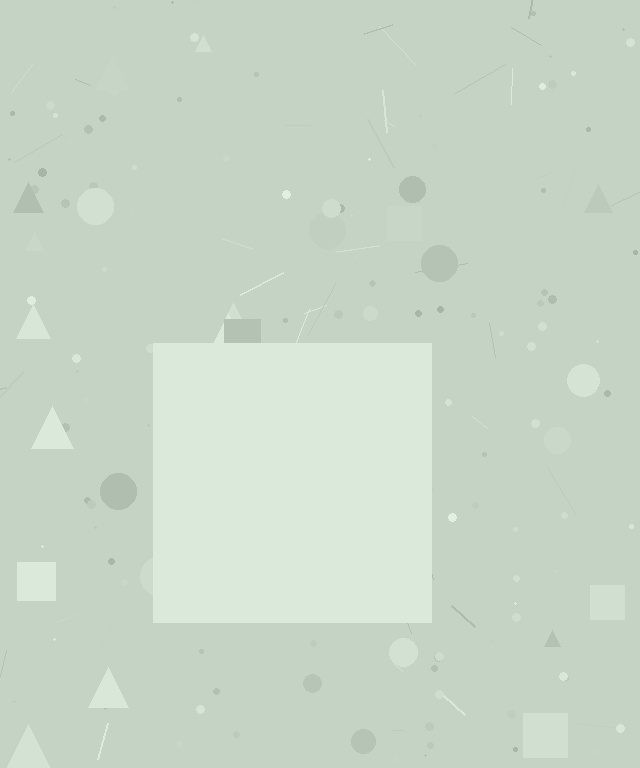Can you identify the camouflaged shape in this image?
The camouflaged shape is a square.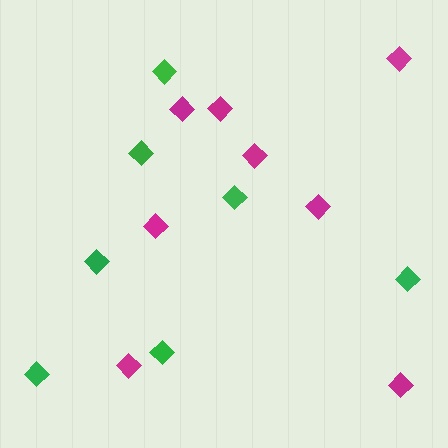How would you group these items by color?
There are 2 groups: one group of green diamonds (7) and one group of magenta diamonds (8).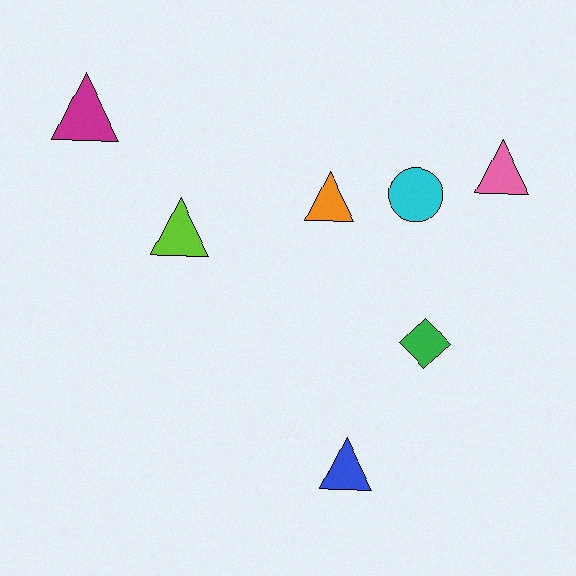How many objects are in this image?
There are 7 objects.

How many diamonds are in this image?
There is 1 diamond.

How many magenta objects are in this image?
There is 1 magenta object.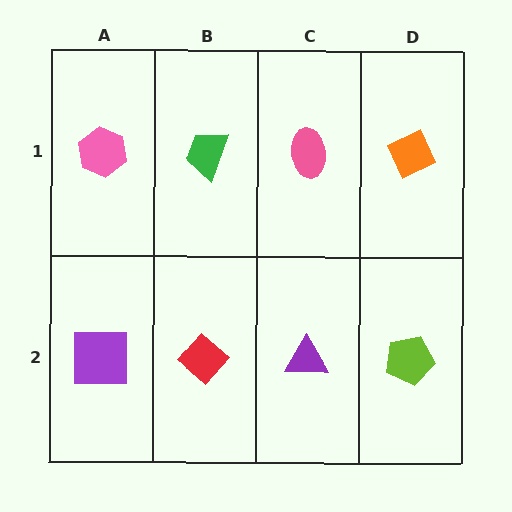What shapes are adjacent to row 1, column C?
A purple triangle (row 2, column C), a green trapezoid (row 1, column B), an orange diamond (row 1, column D).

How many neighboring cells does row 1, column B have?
3.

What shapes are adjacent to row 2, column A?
A pink hexagon (row 1, column A), a red diamond (row 2, column B).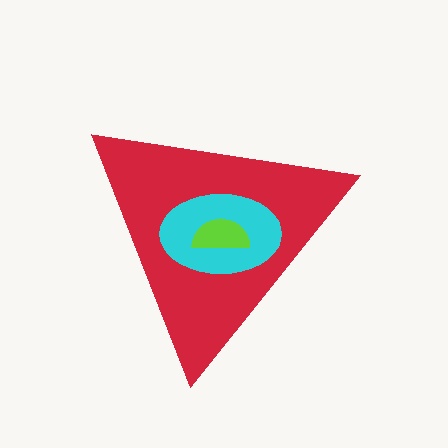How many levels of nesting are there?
3.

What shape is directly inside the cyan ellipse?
The lime semicircle.